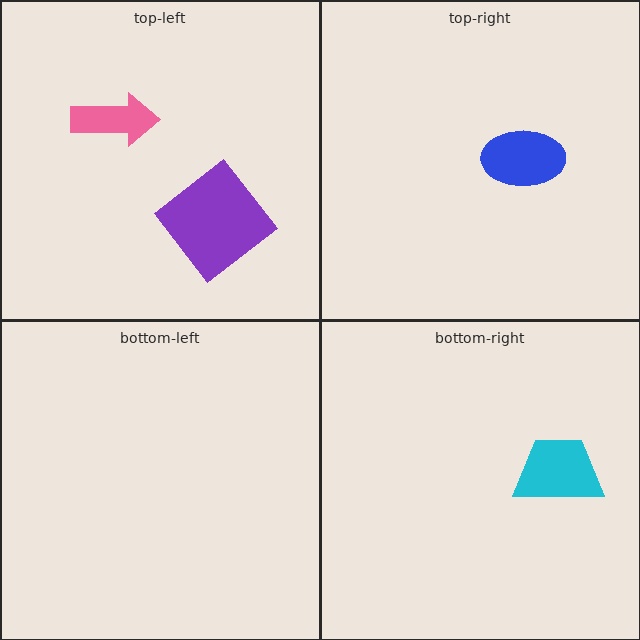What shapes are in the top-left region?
The purple diamond, the pink arrow.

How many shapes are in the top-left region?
2.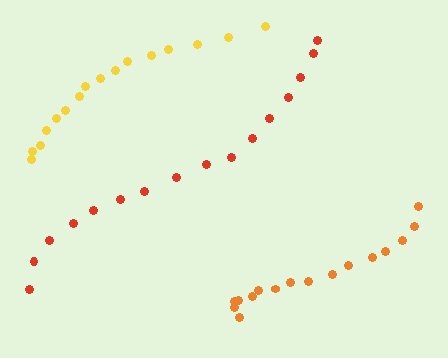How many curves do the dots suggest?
There are 3 distinct paths.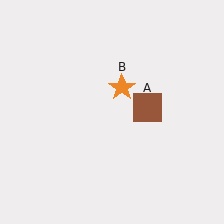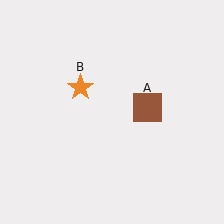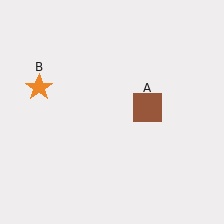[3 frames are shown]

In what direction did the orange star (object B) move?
The orange star (object B) moved left.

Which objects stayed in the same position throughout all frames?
Brown square (object A) remained stationary.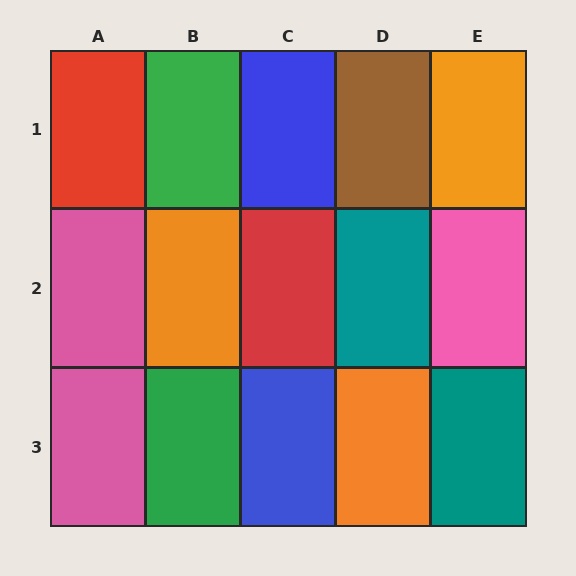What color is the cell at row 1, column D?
Brown.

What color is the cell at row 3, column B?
Green.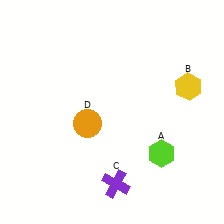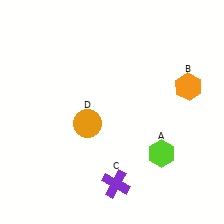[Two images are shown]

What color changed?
The hexagon (B) changed from yellow in Image 1 to orange in Image 2.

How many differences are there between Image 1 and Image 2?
There is 1 difference between the two images.